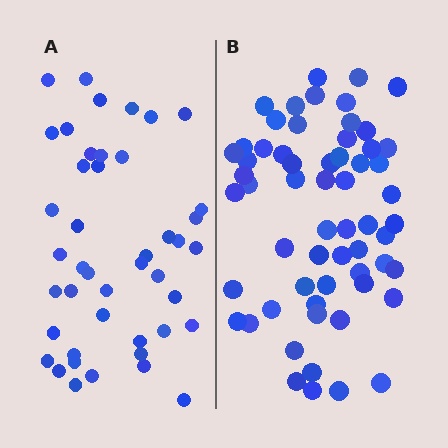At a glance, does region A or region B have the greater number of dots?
Region B (the right region) has more dots.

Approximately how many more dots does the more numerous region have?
Region B has approximately 15 more dots than region A.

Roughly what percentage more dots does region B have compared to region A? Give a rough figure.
About 35% more.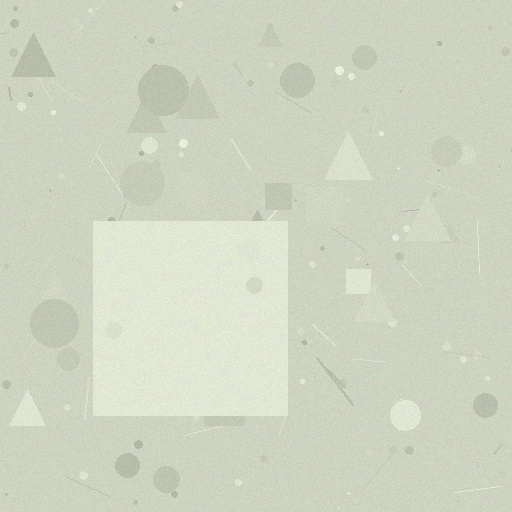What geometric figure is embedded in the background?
A square is embedded in the background.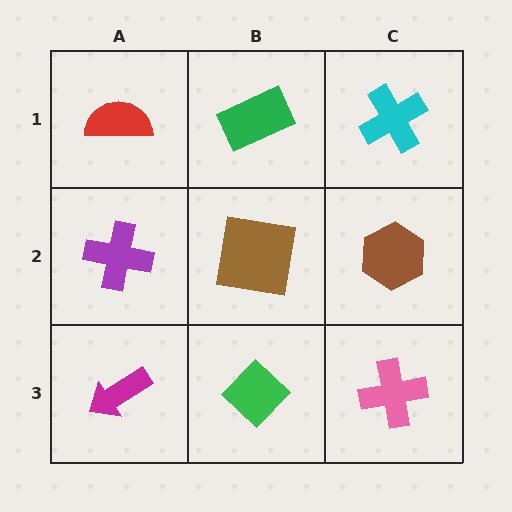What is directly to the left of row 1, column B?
A red semicircle.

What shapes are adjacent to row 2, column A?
A red semicircle (row 1, column A), a magenta arrow (row 3, column A), a brown square (row 2, column B).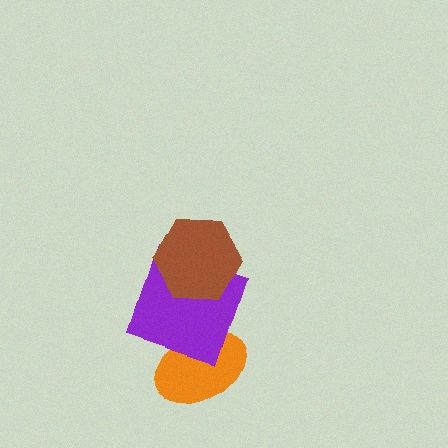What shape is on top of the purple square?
The brown hexagon is on top of the purple square.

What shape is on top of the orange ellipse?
The purple square is on top of the orange ellipse.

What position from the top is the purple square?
The purple square is 2nd from the top.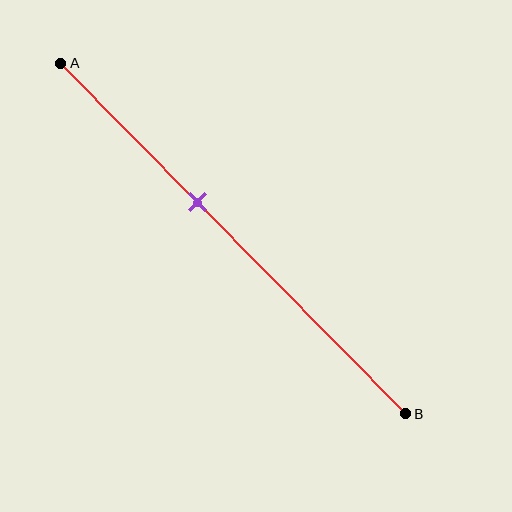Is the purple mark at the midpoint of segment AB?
No, the mark is at about 40% from A, not at the 50% midpoint.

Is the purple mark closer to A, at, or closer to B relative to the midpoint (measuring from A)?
The purple mark is closer to point A than the midpoint of segment AB.